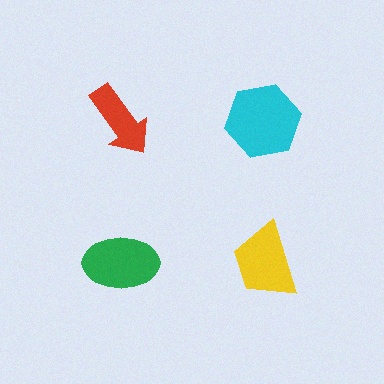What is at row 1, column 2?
A cyan hexagon.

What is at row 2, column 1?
A green ellipse.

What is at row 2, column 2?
A yellow trapezoid.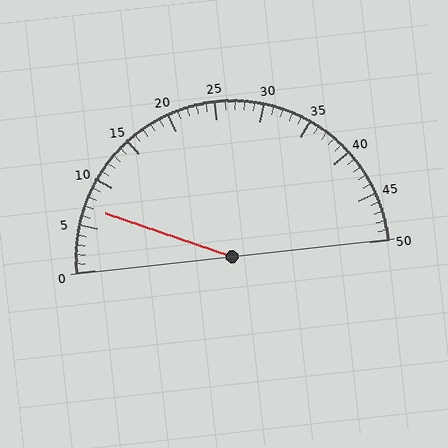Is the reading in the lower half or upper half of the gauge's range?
The reading is in the lower half of the range (0 to 50).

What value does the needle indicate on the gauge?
The needle indicates approximately 7.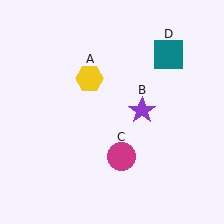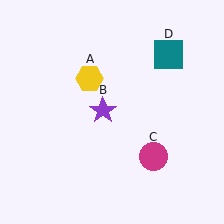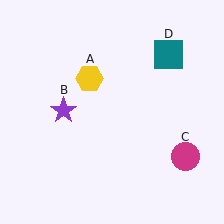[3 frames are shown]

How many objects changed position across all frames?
2 objects changed position: purple star (object B), magenta circle (object C).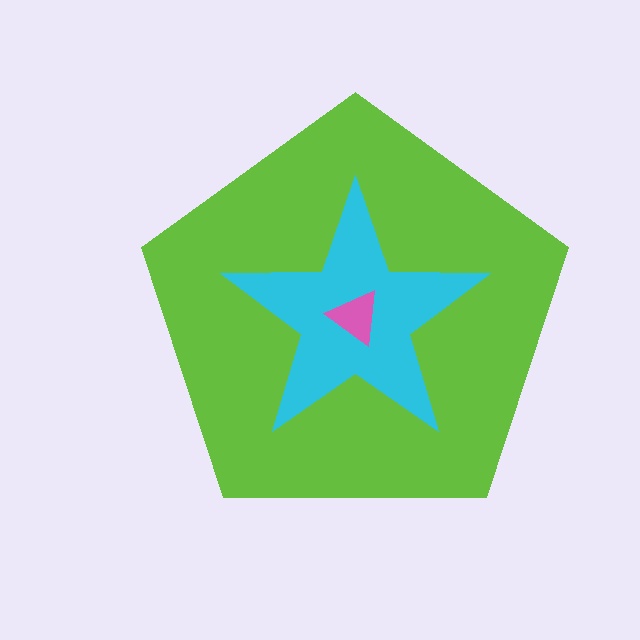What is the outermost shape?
The lime pentagon.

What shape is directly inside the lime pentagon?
The cyan star.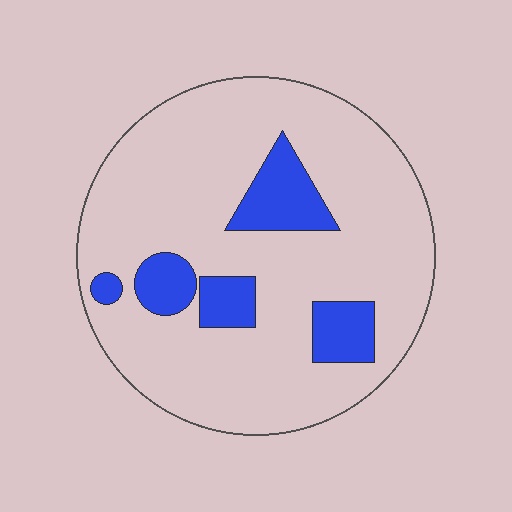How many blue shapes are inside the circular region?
5.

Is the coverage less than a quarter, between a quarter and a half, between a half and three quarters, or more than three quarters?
Less than a quarter.